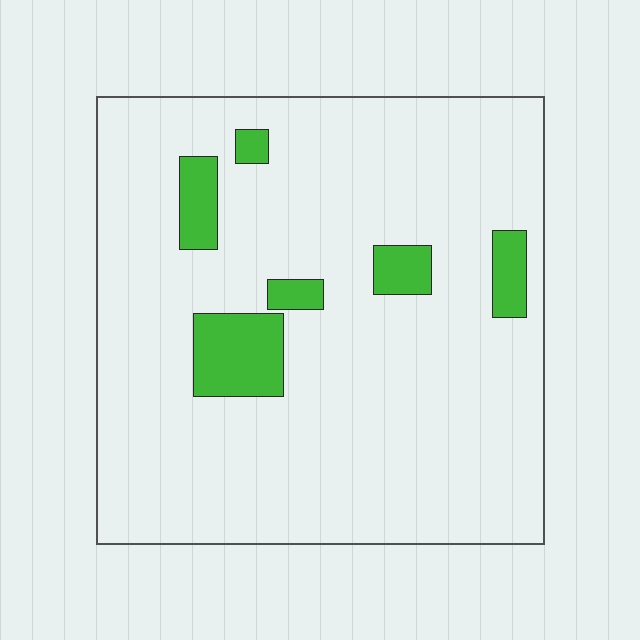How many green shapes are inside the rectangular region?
6.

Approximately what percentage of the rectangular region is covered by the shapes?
Approximately 10%.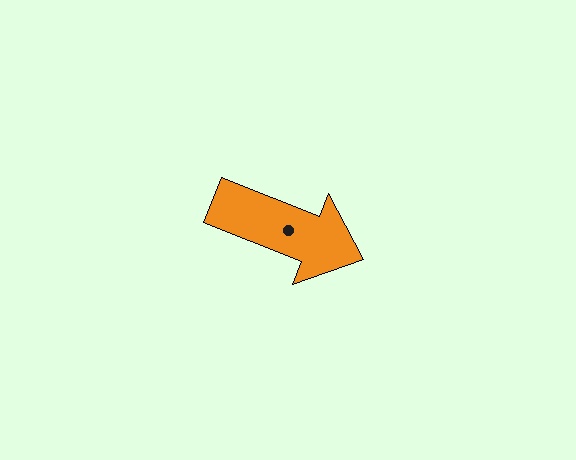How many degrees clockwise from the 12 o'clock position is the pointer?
Approximately 112 degrees.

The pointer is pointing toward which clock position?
Roughly 4 o'clock.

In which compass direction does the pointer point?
East.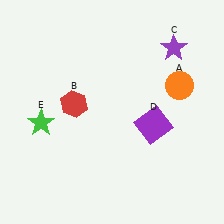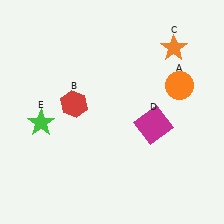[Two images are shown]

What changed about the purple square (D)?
In Image 1, D is purple. In Image 2, it changed to magenta.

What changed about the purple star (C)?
In Image 1, C is purple. In Image 2, it changed to orange.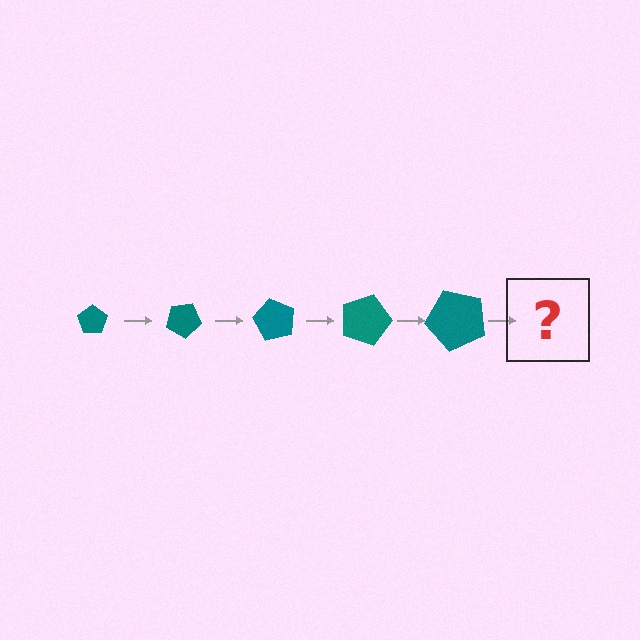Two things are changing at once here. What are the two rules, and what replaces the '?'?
The two rules are that the pentagon grows larger each step and it rotates 30 degrees each step. The '?' should be a pentagon, larger than the previous one and rotated 150 degrees from the start.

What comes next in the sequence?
The next element should be a pentagon, larger than the previous one and rotated 150 degrees from the start.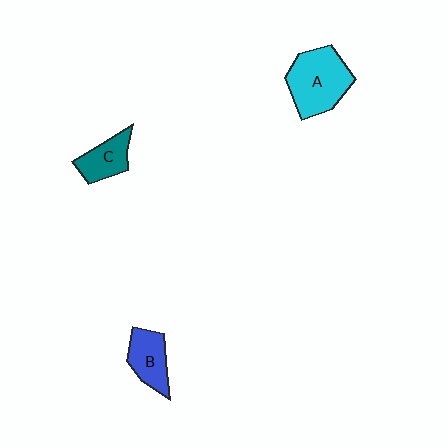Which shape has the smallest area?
Shape C (teal).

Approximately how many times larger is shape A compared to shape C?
Approximately 1.9 times.